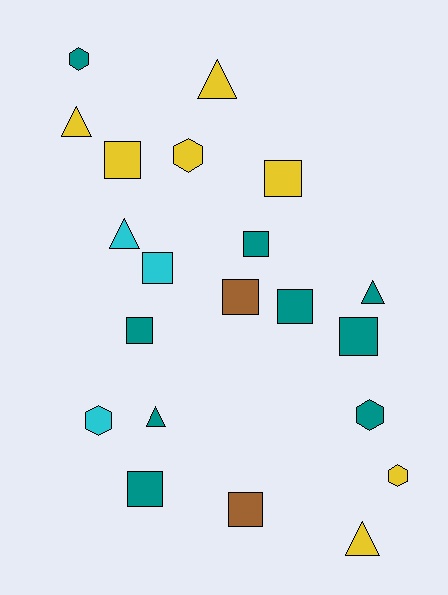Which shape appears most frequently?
Square, with 10 objects.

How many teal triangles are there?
There are 2 teal triangles.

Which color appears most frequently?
Teal, with 9 objects.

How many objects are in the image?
There are 21 objects.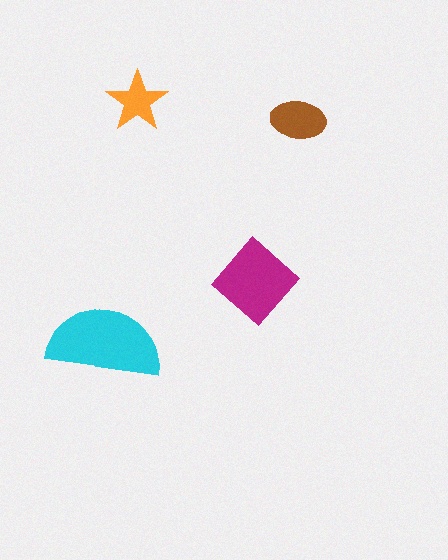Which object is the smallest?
The orange star.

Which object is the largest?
The cyan semicircle.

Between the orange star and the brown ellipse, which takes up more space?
The brown ellipse.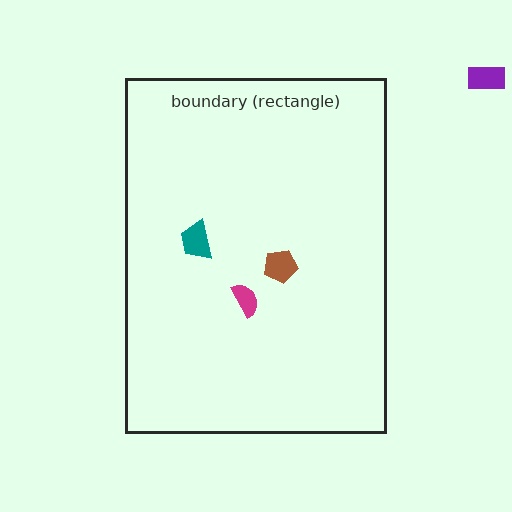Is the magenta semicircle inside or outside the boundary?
Inside.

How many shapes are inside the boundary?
3 inside, 1 outside.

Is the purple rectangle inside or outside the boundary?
Outside.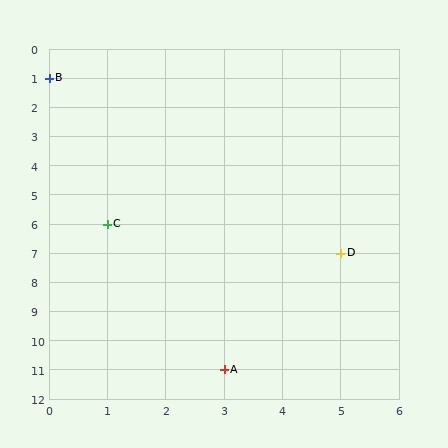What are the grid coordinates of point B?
Point B is at grid coordinates (0, 1).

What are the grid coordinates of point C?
Point C is at grid coordinates (1, 6).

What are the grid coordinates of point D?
Point D is at grid coordinates (5, 7).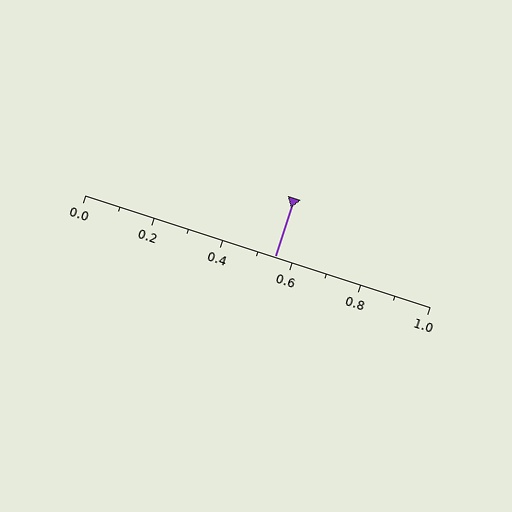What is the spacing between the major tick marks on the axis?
The major ticks are spaced 0.2 apart.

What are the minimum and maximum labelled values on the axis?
The axis runs from 0.0 to 1.0.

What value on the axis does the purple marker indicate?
The marker indicates approximately 0.55.